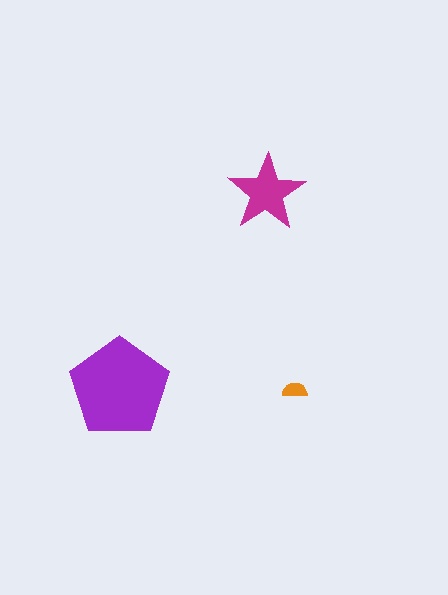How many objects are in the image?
There are 3 objects in the image.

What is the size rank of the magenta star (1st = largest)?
2nd.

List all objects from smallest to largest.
The orange semicircle, the magenta star, the purple pentagon.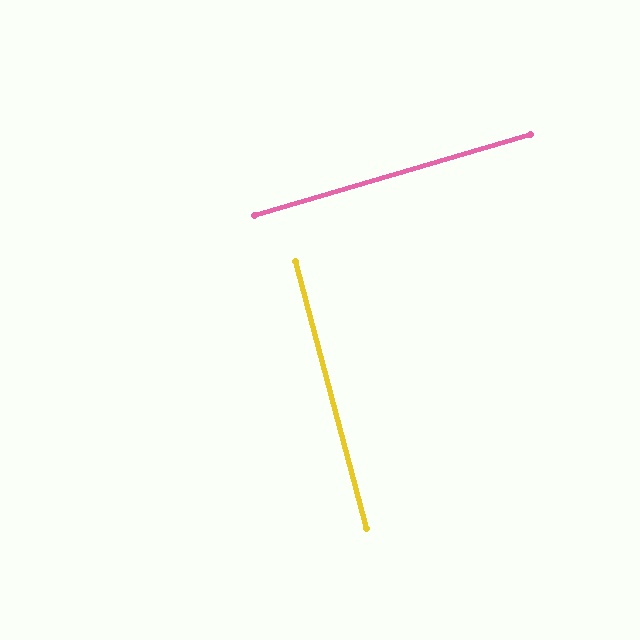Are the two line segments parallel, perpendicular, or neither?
Perpendicular — they meet at approximately 88°.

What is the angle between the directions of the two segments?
Approximately 88 degrees.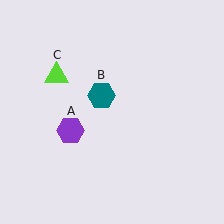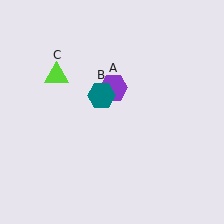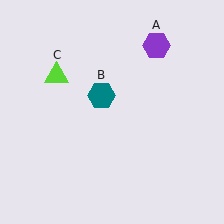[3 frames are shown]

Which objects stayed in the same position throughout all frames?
Teal hexagon (object B) and lime triangle (object C) remained stationary.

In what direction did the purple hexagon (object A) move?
The purple hexagon (object A) moved up and to the right.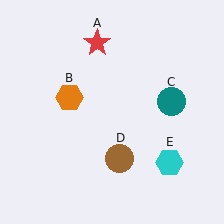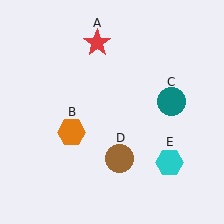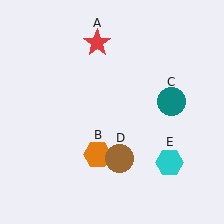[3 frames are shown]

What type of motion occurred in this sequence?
The orange hexagon (object B) rotated counterclockwise around the center of the scene.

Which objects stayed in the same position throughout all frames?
Red star (object A) and teal circle (object C) and brown circle (object D) and cyan hexagon (object E) remained stationary.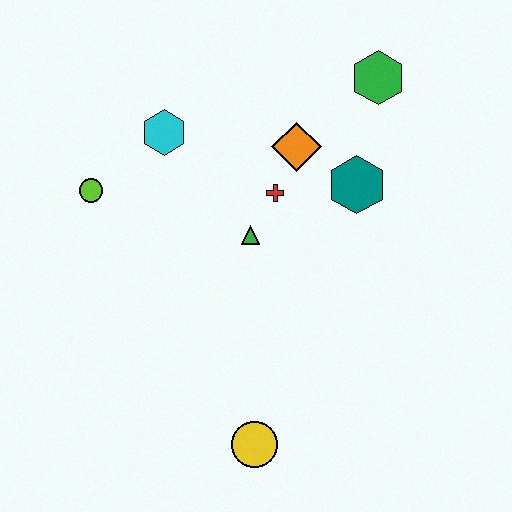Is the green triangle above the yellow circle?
Yes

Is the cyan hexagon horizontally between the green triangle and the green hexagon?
No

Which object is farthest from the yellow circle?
The green hexagon is farthest from the yellow circle.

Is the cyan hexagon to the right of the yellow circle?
No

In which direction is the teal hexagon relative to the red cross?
The teal hexagon is to the right of the red cross.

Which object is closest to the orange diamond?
The red cross is closest to the orange diamond.